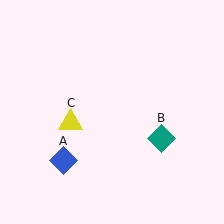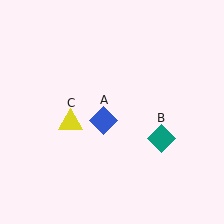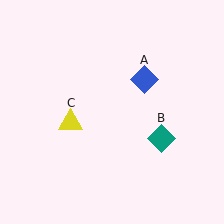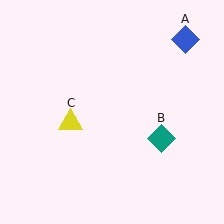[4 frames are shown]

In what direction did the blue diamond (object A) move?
The blue diamond (object A) moved up and to the right.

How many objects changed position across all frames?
1 object changed position: blue diamond (object A).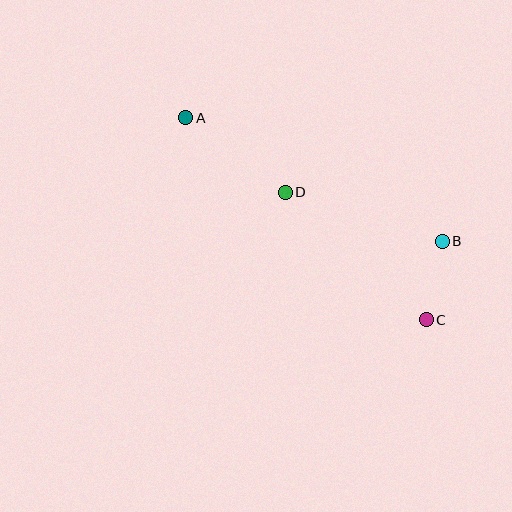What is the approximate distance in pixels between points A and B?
The distance between A and B is approximately 285 pixels.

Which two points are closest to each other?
Points B and C are closest to each other.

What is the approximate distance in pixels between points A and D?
The distance between A and D is approximately 124 pixels.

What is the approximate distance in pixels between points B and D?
The distance between B and D is approximately 165 pixels.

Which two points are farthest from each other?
Points A and C are farthest from each other.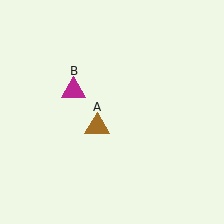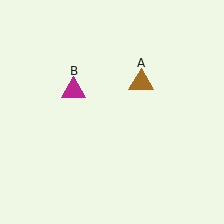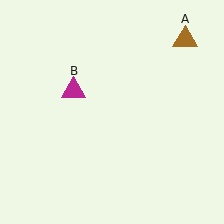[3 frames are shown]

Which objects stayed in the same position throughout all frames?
Magenta triangle (object B) remained stationary.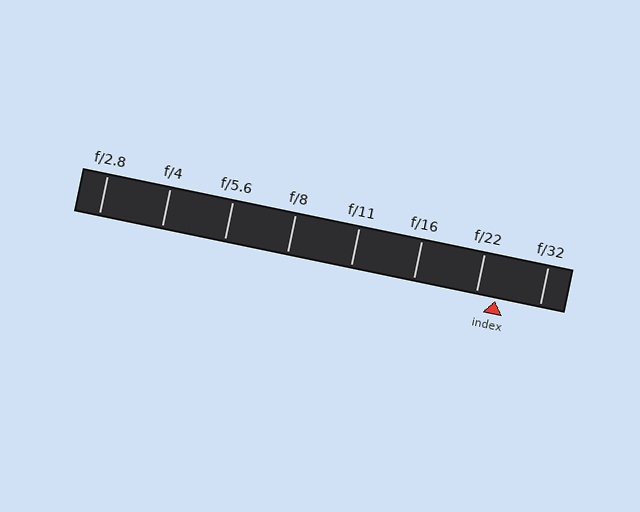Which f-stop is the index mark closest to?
The index mark is closest to f/22.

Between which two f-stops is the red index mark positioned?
The index mark is between f/22 and f/32.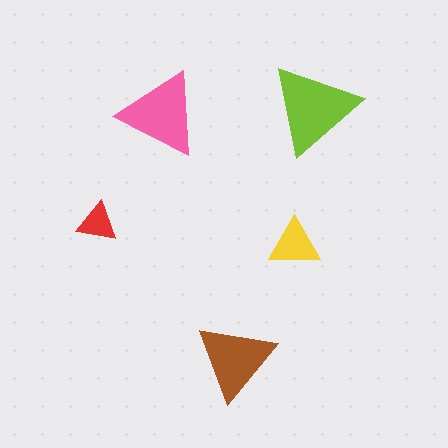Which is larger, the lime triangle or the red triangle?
The lime one.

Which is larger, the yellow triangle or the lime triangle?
The lime one.